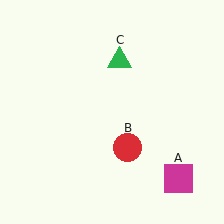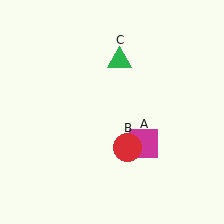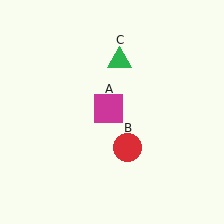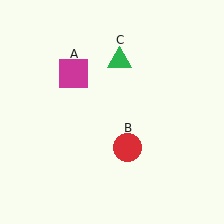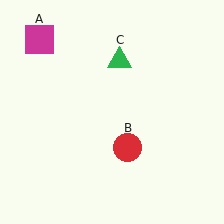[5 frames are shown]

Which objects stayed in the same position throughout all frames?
Red circle (object B) and green triangle (object C) remained stationary.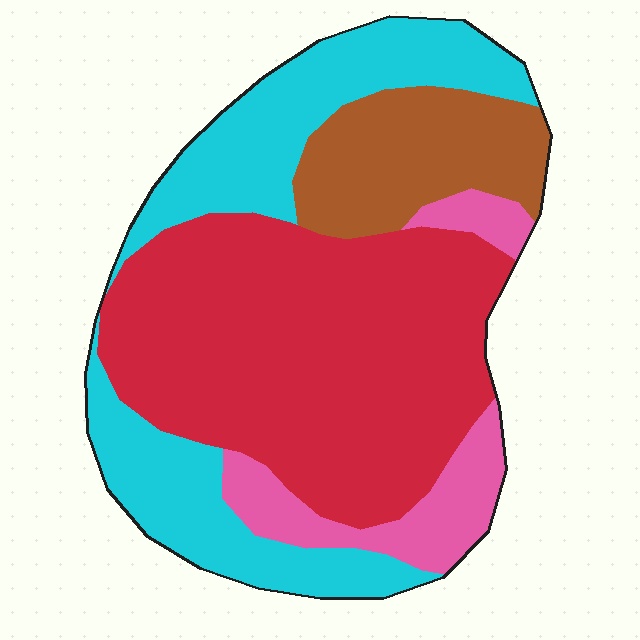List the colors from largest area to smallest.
From largest to smallest: red, cyan, brown, pink.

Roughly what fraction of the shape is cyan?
Cyan covers 29% of the shape.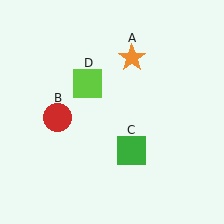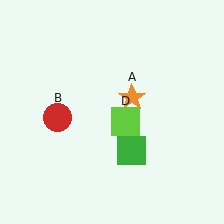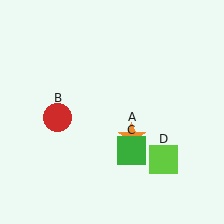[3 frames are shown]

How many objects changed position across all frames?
2 objects changed position: orange star (object A), lime square (object D).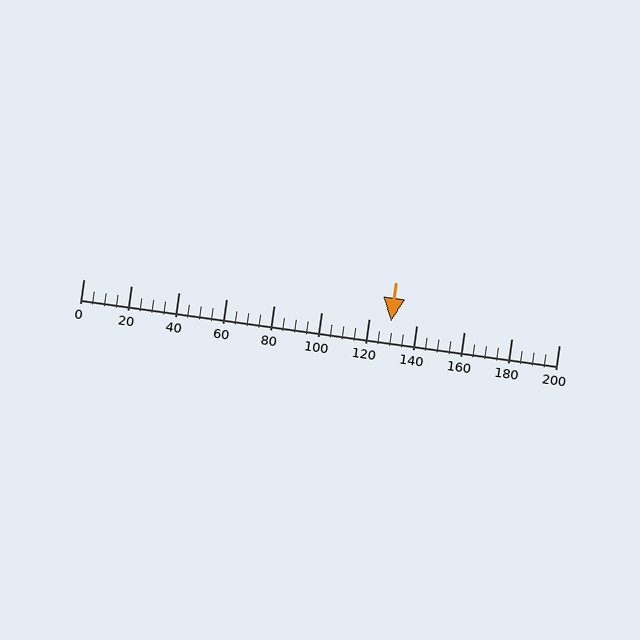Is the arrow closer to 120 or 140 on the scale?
The arrow is closer to 120.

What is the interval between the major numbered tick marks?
The major tick marks are spaced 20 units apart.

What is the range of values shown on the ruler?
The ruler shows values from 0 to 200.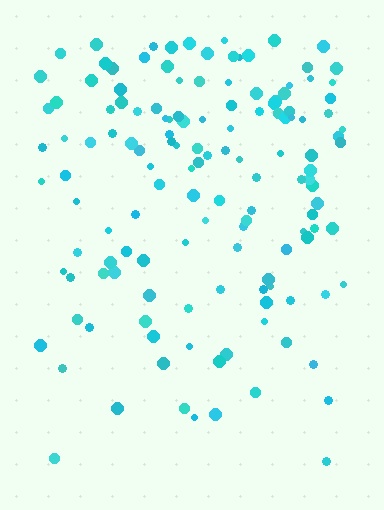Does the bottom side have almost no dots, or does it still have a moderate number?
Still a moderate number, just noticeably fewer than the top.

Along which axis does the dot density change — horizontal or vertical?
Vertical.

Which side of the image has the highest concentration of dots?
The top.